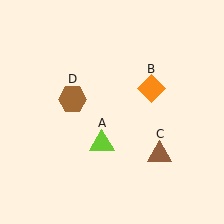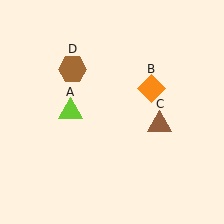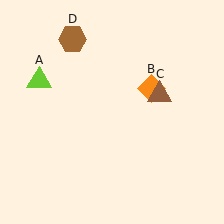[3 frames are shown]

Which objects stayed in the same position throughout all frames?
Orange diamond (object B) remained stationary.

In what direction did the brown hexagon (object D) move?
The brown hexagon (object D) moved up.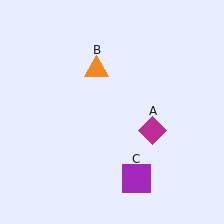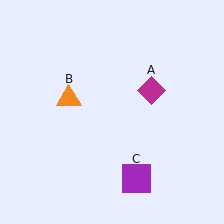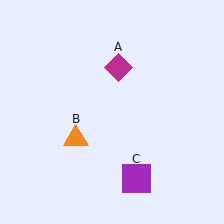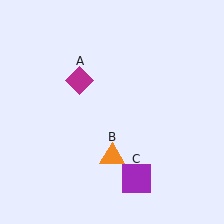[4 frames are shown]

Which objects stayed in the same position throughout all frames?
Purple square (object C) remained stationary.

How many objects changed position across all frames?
2 objects changed position: magenta diamond (object A), orange triangle (object B).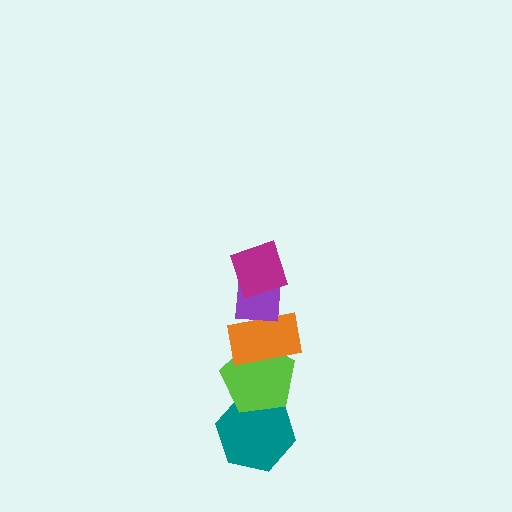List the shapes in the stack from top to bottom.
From top to bottom: the magenta diamond, the purple square, the orange rectangle, the lime pentagon, the teal hexagon.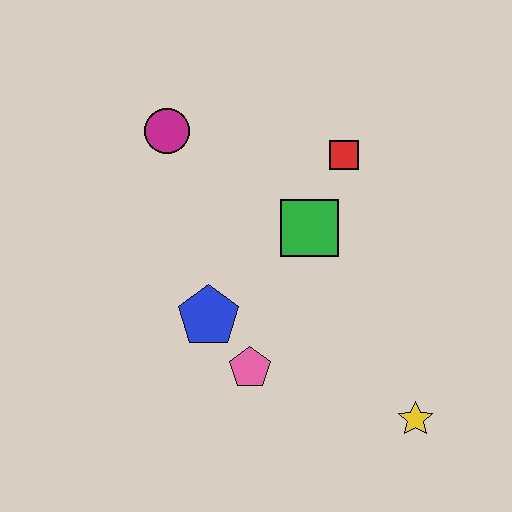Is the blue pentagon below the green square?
Yes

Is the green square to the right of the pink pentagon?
Yes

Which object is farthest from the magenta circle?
The yellow star is farthest from the magenta circle.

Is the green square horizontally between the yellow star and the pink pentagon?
Yes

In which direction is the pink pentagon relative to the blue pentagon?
The pink pentagon is below the blue pentagon.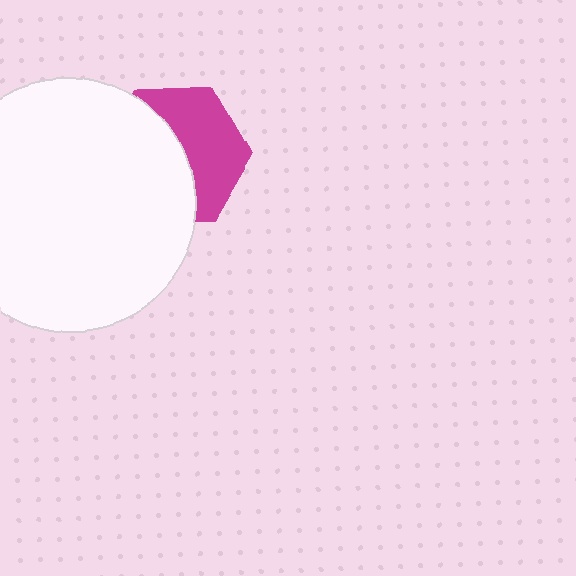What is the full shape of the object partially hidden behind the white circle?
The partially hidden object is a magenta hexagon.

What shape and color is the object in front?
The object in front is a white circle.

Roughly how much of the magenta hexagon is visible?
About half of it is visible (roughly 47%).